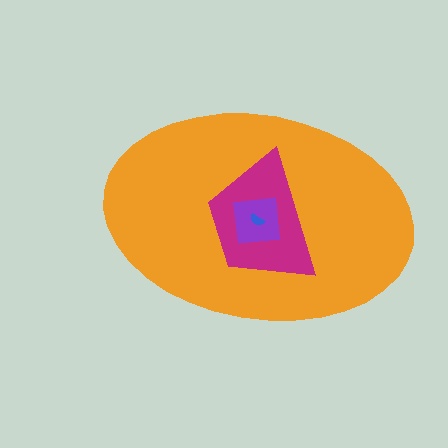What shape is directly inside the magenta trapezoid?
The purple square.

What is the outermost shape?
The orange ellipse.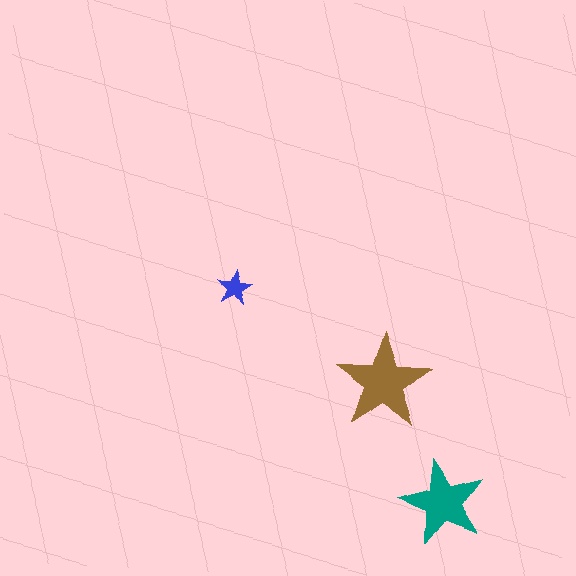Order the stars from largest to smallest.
the brown one, the teal one, the blue one.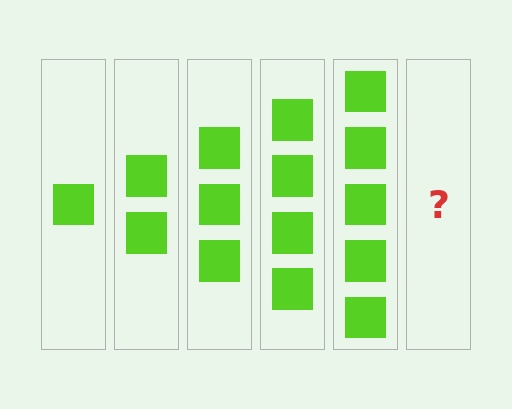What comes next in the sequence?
The next element should be 6 squares.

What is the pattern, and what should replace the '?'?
The pattern is that each step adds one more square. The '?' should be 6 squares.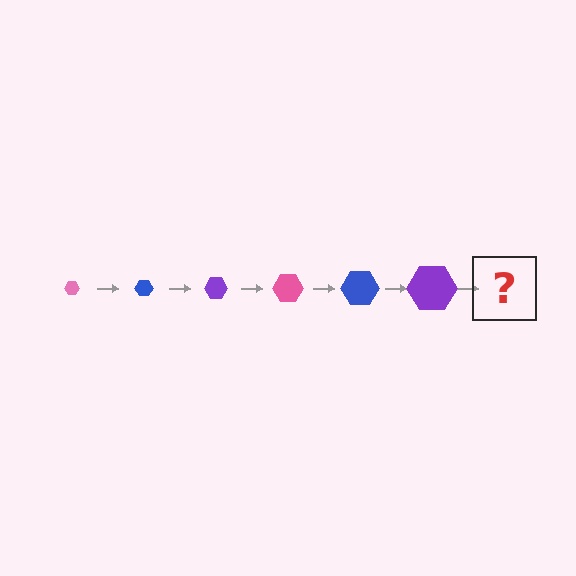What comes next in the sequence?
The next element should be a pink hexagon, larger than the previous one.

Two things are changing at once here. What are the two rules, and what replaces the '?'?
The two rules are that the hexagon grows larger each step and the color cycles through pink, blue, and purple. The '?' should be a pink hexagon, larger than the previous one.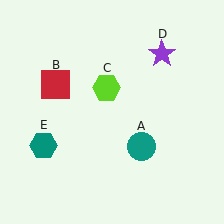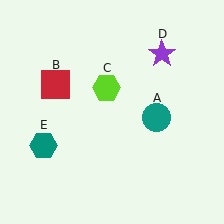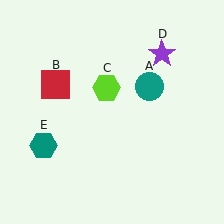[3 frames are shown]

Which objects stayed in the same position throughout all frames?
Red square (object B) and lime hexagon (object C) and purple star (object D) and teal hexagon (object E) remained stationary.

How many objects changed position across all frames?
1 object changed position: teal circle (object A).